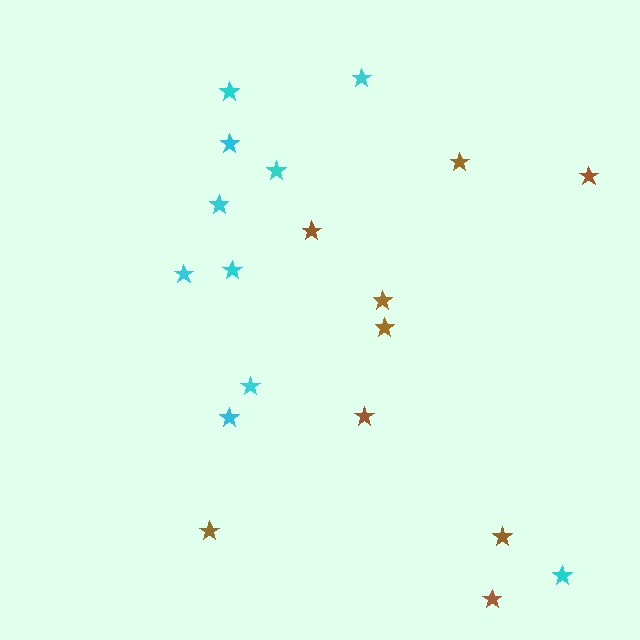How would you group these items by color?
There are 2 groups: one group of brown stars (9) and one group of cyan stars (10).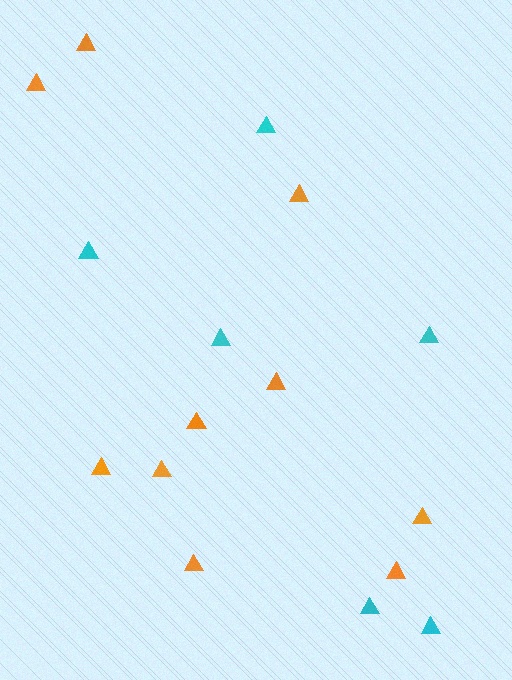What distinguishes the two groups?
There are 2 groups: one group of orange triangles (10) and one group of cyan triangles (6).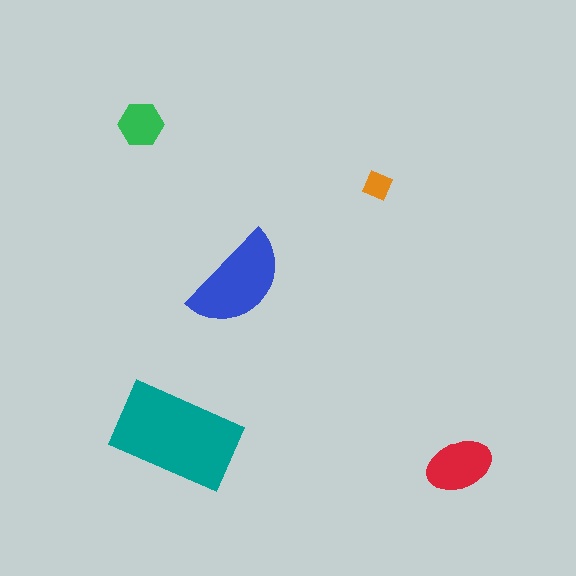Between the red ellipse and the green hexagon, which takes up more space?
The red ellipse.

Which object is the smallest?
The orange diamond.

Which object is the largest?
The teal rectangle.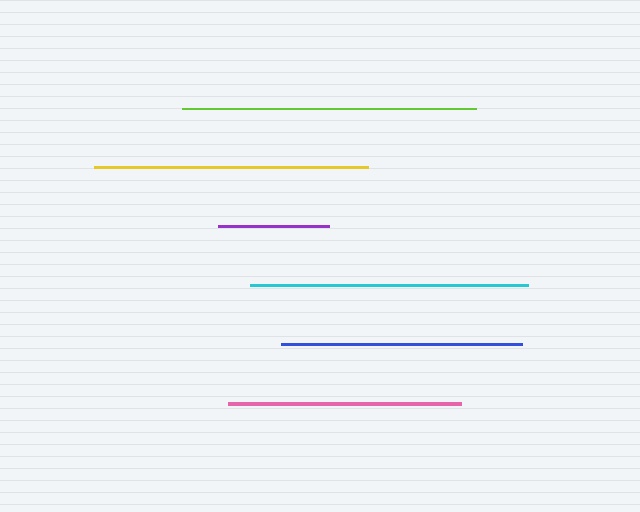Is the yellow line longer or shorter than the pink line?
The yellow line is longer than the pink line.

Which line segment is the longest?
The lime line is the longest at approximately 294 pixels.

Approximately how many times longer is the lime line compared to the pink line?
The lime line is approximately 1.3 times the length of the pink line.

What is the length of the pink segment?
The pink segment is approximately 233 pixels long.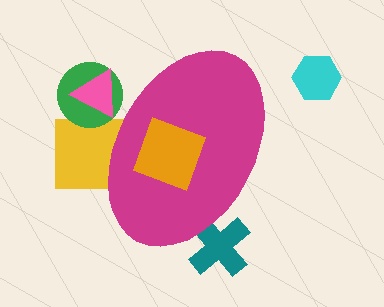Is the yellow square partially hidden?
Yes, the yellow square is partially hidden behind the magenta ellipse.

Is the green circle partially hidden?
No, the green circle is fully visible.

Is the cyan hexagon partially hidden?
No, the cyan hexagon is fully visible.